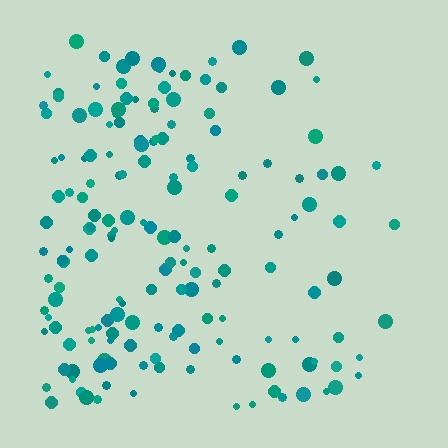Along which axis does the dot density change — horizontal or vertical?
Horizontal.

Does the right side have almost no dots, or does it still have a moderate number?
Still a moderate number, just noticeably fewer than the left.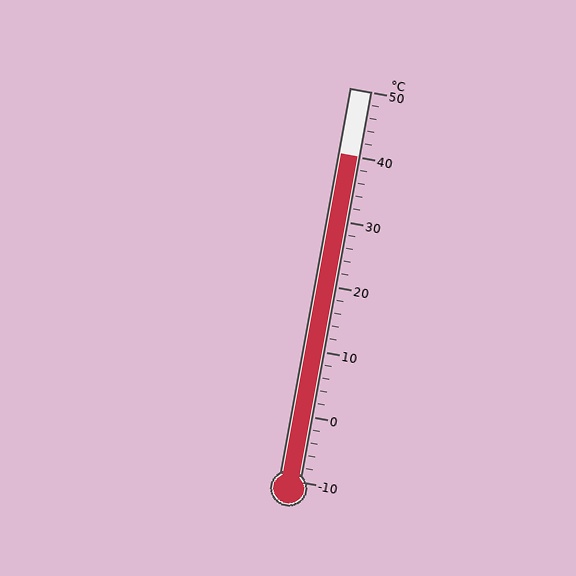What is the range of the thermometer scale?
The thermometer scale ranges from -10°C to 50°C.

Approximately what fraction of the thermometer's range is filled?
The thermometer is filled to approximately 85% of its range.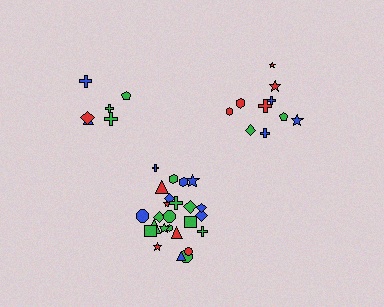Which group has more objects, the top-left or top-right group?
The top-right group.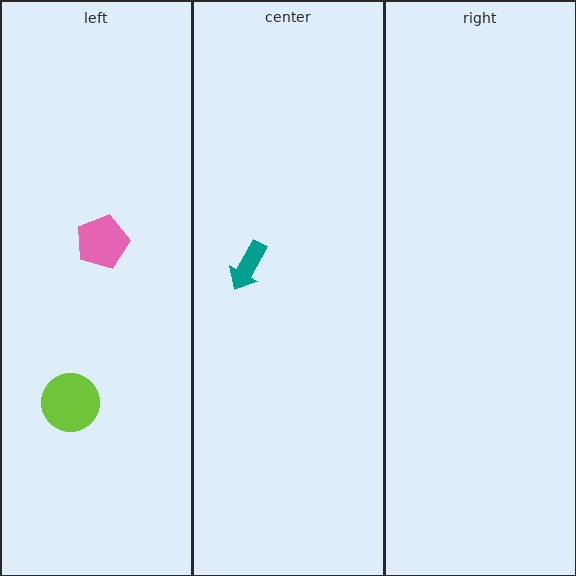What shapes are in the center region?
The teal arrow.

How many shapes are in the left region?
2.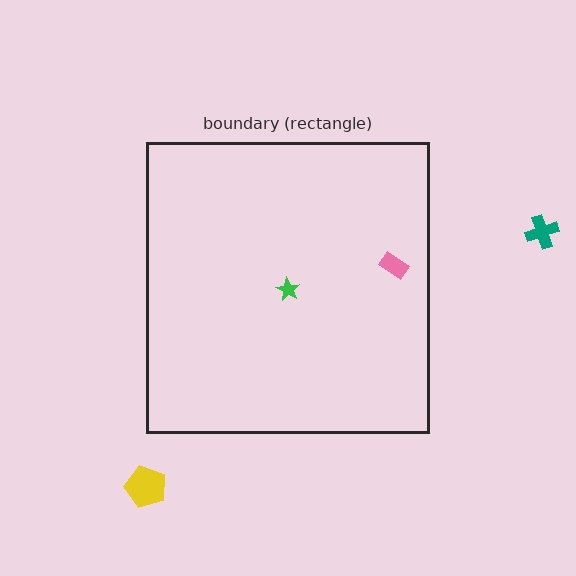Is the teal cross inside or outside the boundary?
Outside.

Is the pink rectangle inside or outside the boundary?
Inside.